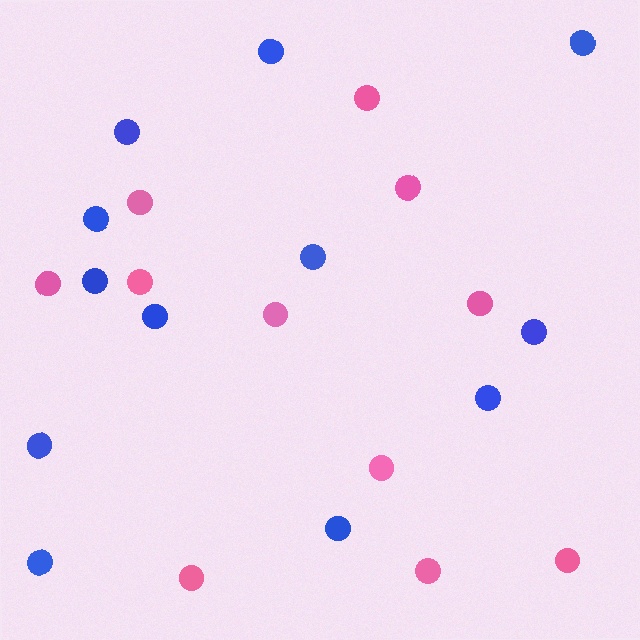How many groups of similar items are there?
There are 2 groups: one group of blue circles (12) and one group of pink circles (11).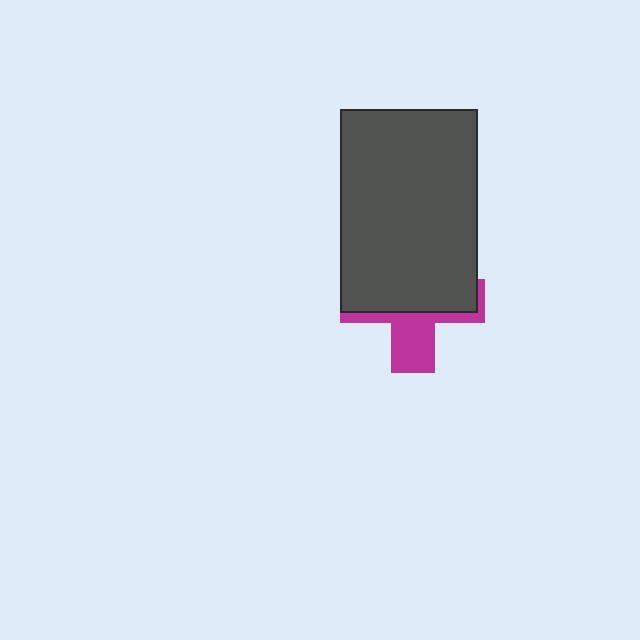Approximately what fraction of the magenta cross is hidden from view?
Roughly 64% of the magenta cross is hidden behind the dark gray rectangle.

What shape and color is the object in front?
The object in front is a dark gray rectangle.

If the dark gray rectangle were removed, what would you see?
You would see the complete magenta cross.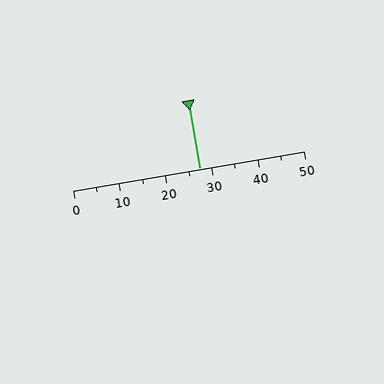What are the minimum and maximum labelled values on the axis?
The axis runs from 0 to 50.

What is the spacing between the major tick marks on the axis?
The major ticks are spaced 10 apart.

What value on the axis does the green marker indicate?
The marker indicates approximately 27.5.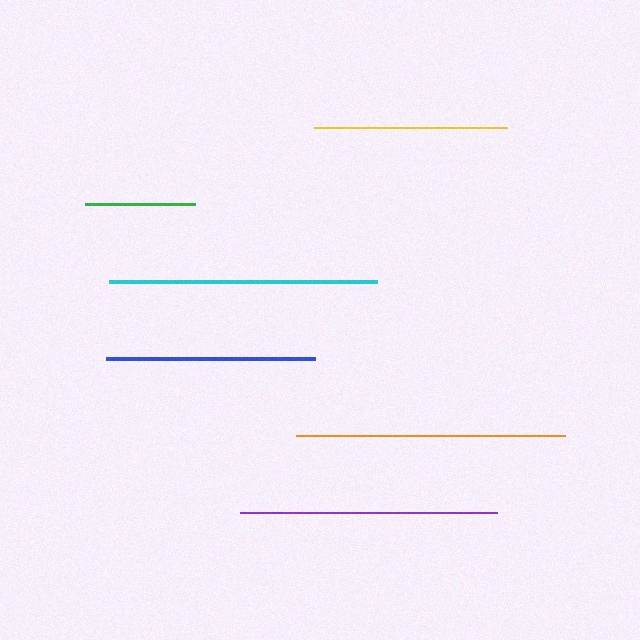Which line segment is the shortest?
The green line is the shortest at approximately 110 pixels.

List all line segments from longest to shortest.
From longest to shortest: orange, cyan, purple, blue, yellow, green.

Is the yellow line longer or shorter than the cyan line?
The cyan line is longer than the yellow line.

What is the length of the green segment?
The green segment is approximately 110 pixels long.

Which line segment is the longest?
The orange line is the longest at approximately 269 pixels.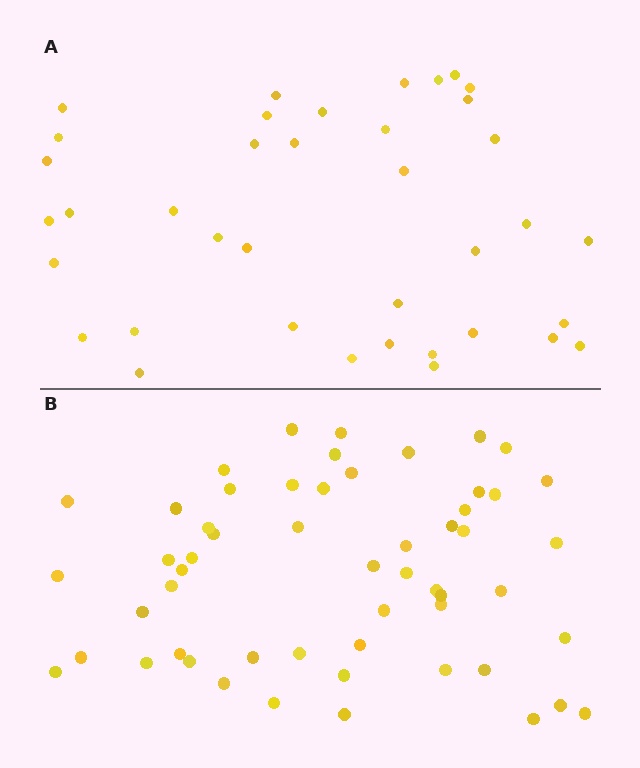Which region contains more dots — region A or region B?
Region B (the bottom region) has more dots.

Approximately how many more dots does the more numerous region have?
Region B has approximately 15 more dots than region A.